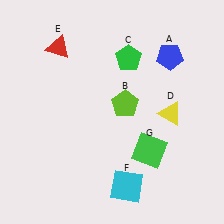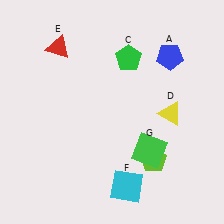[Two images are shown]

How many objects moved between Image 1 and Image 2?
1 object moved between the two images.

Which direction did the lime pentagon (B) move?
The lime pentagon (B) moved down.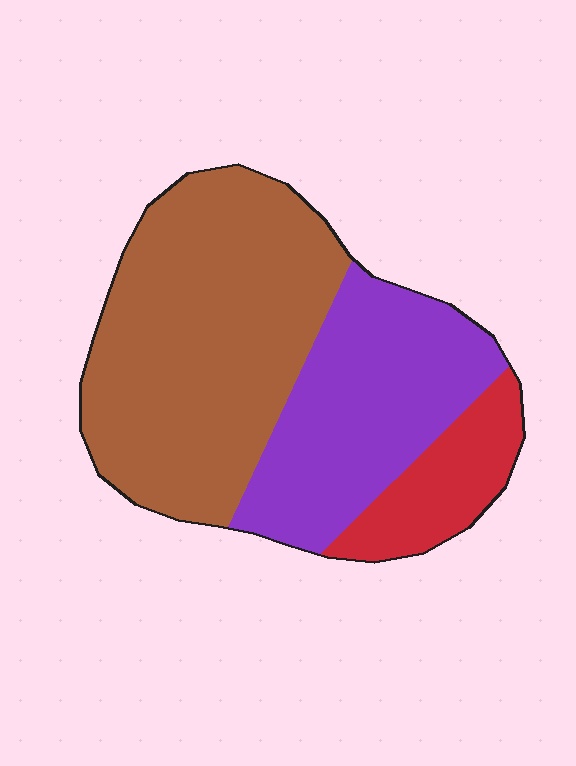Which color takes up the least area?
Red, at roughly 15%.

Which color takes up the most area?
Brown, at roughly 55%.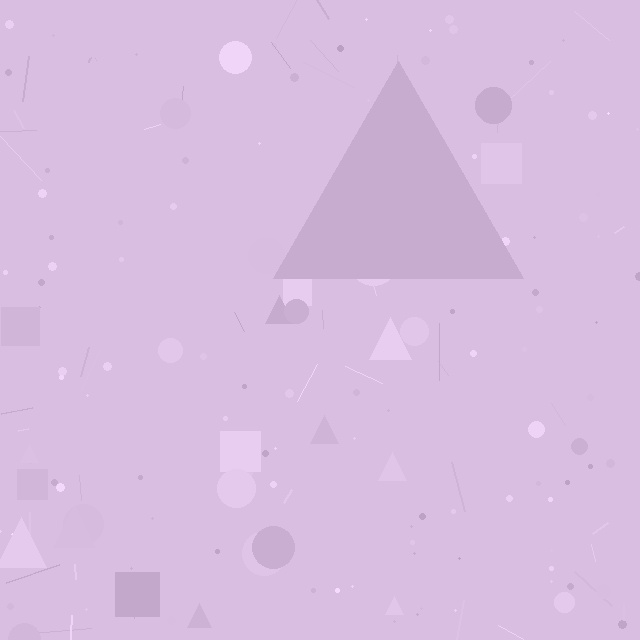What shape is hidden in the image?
A triangle is hidden in the image.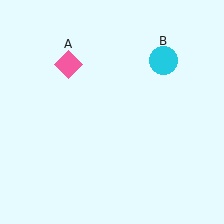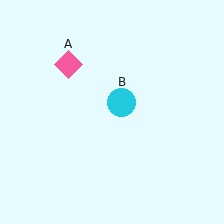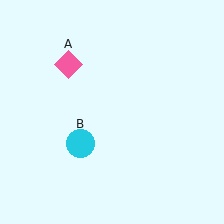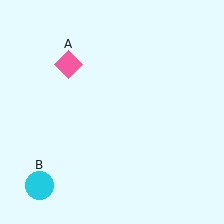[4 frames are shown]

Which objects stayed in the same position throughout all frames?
Pink diamond (object A) remained stationary.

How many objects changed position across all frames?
1 object changed position: cyan circle (object B).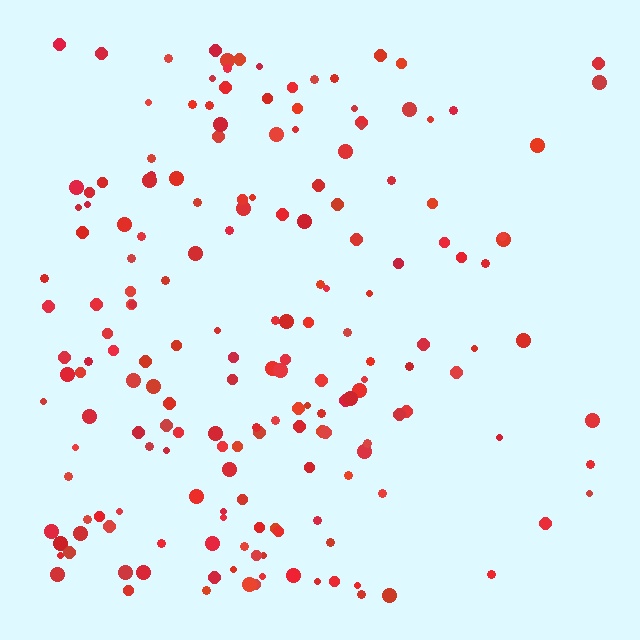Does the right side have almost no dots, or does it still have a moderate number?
Still a moderate number, just noticeably fewer than the left.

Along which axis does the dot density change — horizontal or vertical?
Horizontal.